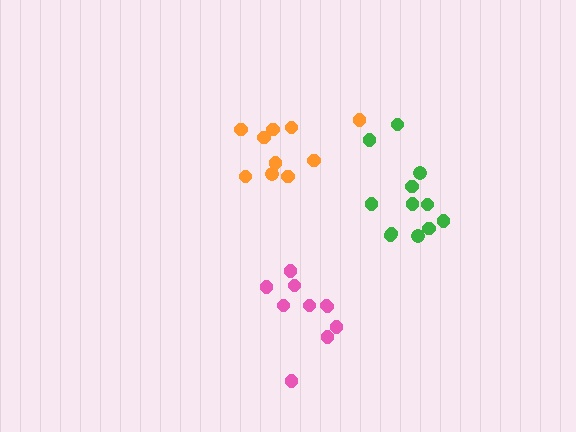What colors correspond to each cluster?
The clusters are colored: orange, green, pink.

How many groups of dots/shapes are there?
There are 3 groups.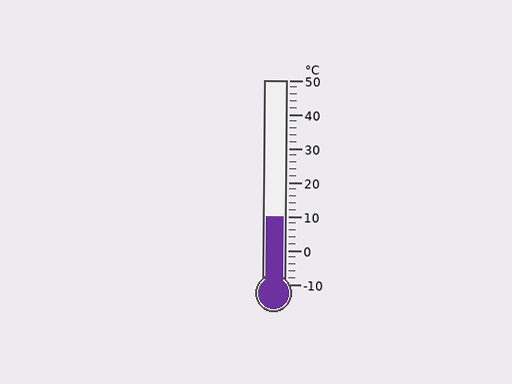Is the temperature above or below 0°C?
The temperature is above 0°C.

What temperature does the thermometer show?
The thermometer shows approximately 10°C.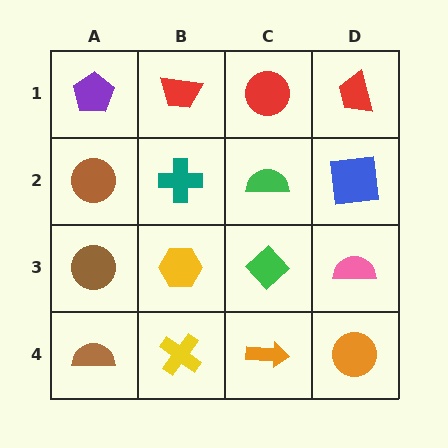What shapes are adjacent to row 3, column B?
A teal cross (row 2, column B), a yellow cross (row 4, column B), a brown circle (row 3, column A), a green diamond (row 3, column C).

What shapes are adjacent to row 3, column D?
A blue square (row 2, column D), an orange circle (row 4, column D), a green diamond (row 3, column C).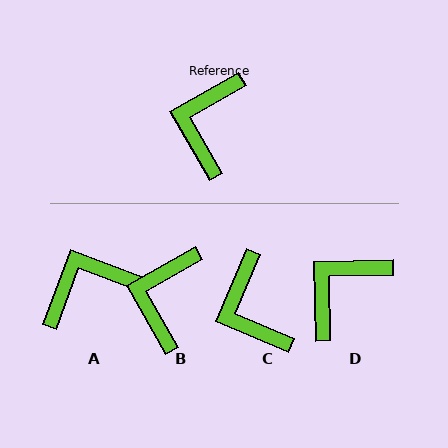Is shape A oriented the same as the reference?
No, it is off by about 50 degrees.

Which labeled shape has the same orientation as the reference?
B.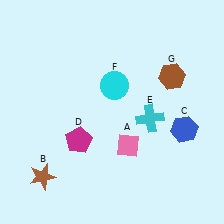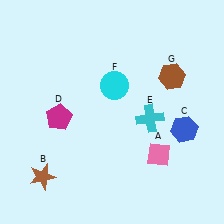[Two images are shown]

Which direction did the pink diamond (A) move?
The pink diamond (A) moved right.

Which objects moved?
The objects that moved are: the pink diamond (A), the magenta pentagon (D).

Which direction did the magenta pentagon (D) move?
The magenta pentagon (D) moved up.